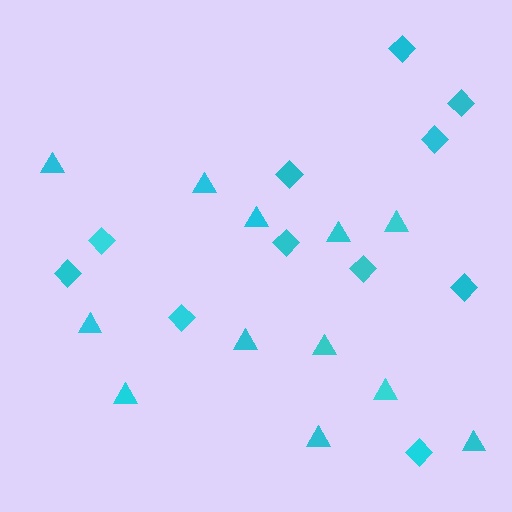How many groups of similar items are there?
There are 2 groups: one group of diamonds (11) and one group of triangles (12).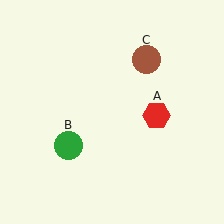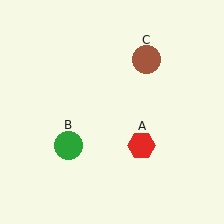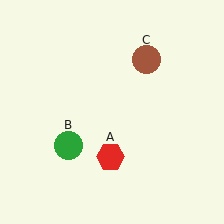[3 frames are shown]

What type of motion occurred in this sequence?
The red hexagon (object A) rotated clockwise around the center of the scene.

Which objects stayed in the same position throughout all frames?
Green circle (object B) and brown circle (object C) remained stationary.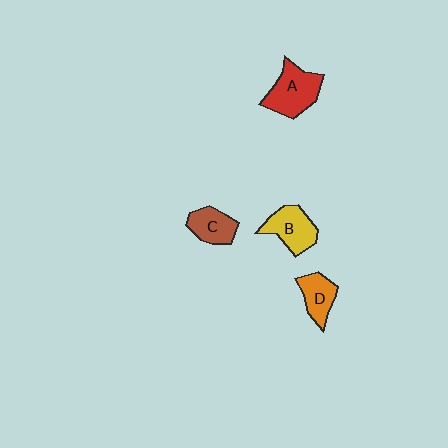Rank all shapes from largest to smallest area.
From largest to smallest: A (red), B (yellow), C (brown), D (orange).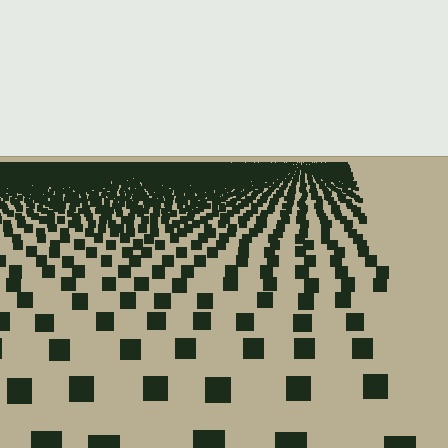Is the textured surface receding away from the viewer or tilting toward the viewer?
The surface is receding away from the viewer. Texture elements get smaller and denser toward the top.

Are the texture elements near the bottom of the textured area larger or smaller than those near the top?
Larger. Near the bottom, elements are closer to the viewer and appear at a bigger on-screen size.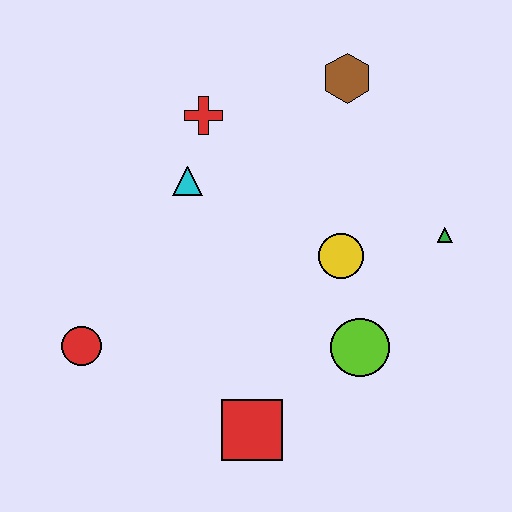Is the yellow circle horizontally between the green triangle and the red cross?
Yes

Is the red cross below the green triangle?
No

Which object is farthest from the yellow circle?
The red circle is farthest from the yellow circle.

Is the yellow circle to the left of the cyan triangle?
No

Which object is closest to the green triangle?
The yellow circle is closest to the green triangle.